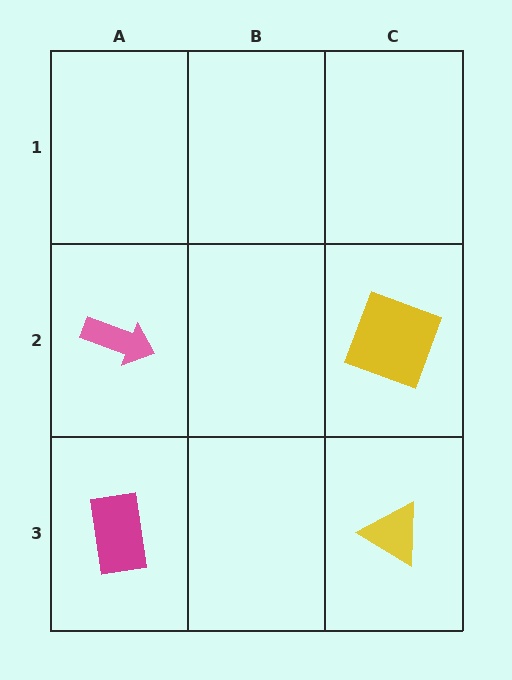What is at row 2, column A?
A pink arrow.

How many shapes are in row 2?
2 shapes.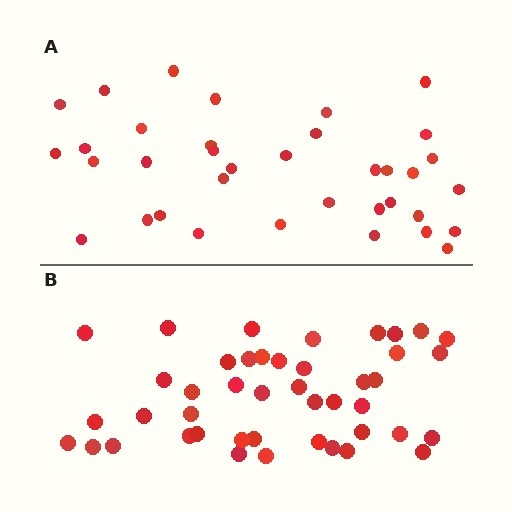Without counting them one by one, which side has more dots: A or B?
Region B (the bottom region) has more dots.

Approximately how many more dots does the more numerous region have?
Region B has roughly 8 or so more dots than region A.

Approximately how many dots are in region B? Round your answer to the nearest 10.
About 40 dots. (The exact count is 44, which rounds to 40.)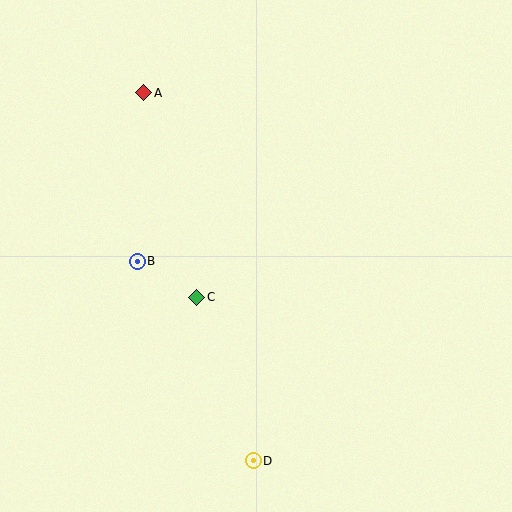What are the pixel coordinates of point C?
Point C is at (197, 297).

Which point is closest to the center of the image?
Point C at (197, 297) is closest to the center.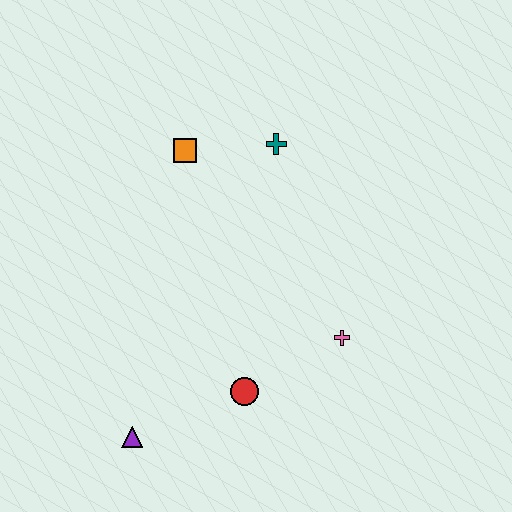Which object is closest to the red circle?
The pink cross is closest to the red circle.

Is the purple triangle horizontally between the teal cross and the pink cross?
No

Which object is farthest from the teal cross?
The purple triangle is farthest from the teal cross.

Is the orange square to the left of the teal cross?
Yes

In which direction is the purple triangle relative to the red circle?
The purple triangle is to the left of the red circle.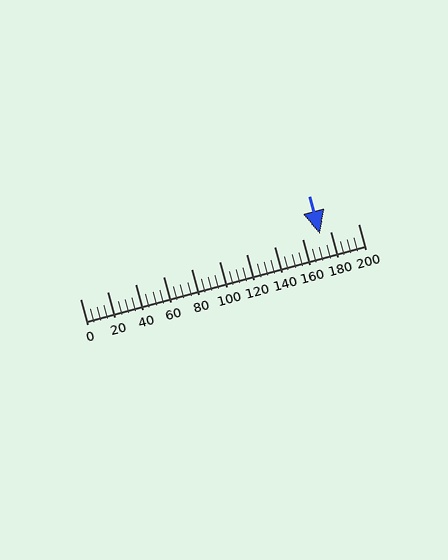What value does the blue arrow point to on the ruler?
The blue arrow points to approximately 172.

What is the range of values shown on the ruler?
The ruler shows values from 0 to 200.